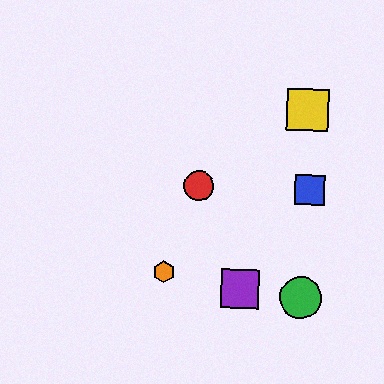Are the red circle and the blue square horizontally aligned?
Yes, both are at y≈186.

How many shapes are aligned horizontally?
2 shapes (the red circle, the blue square) are aligned horizontally.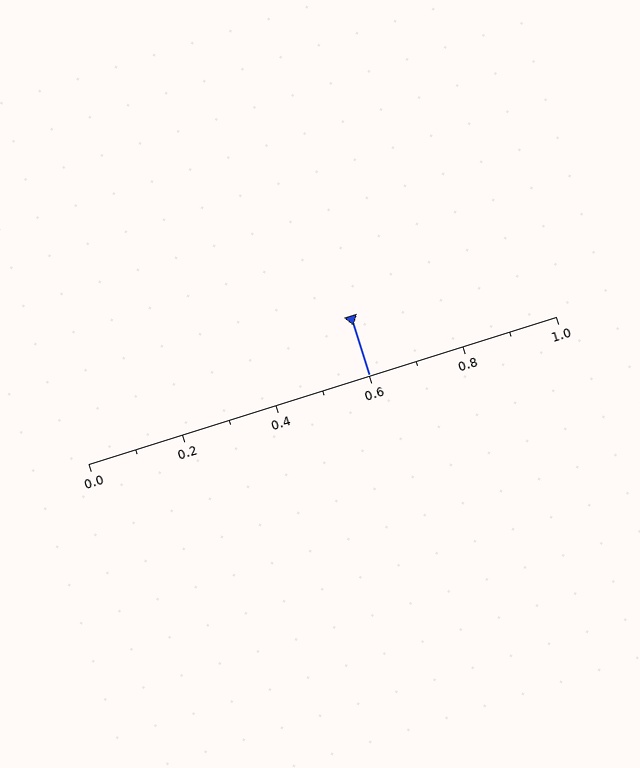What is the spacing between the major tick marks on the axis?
The major ticks are spaced 0.2 apart.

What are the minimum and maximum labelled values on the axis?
The axis runs from 0.0 to 1.0.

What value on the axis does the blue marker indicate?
The marker indicates approximately 0.6.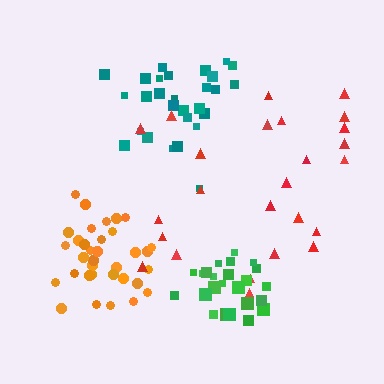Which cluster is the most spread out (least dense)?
Red.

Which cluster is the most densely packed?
Green.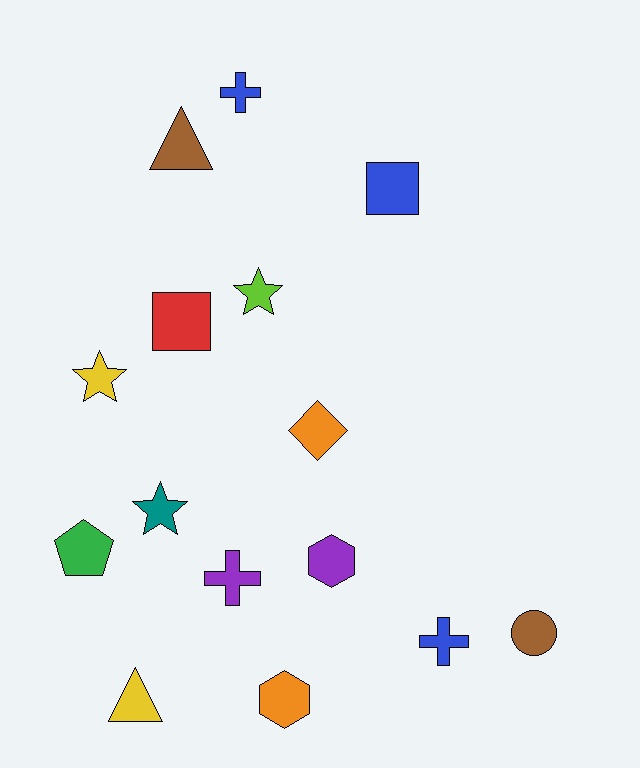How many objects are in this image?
There are 15 objects.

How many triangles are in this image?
There are 2 triangles.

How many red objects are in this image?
There is 1 red object.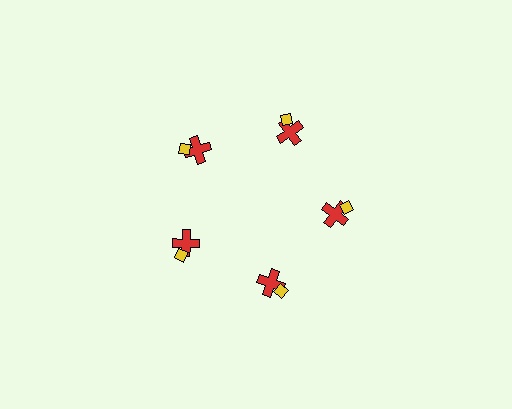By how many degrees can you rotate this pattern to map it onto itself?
The pattern maps onto itself every 72 degrees of rotation.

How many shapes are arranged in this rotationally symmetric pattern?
There are 10 shapes, arranged in 5 groups of 2.